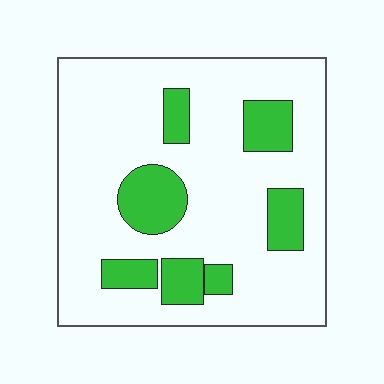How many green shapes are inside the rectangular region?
7.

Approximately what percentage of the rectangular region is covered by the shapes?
Approximately 20%.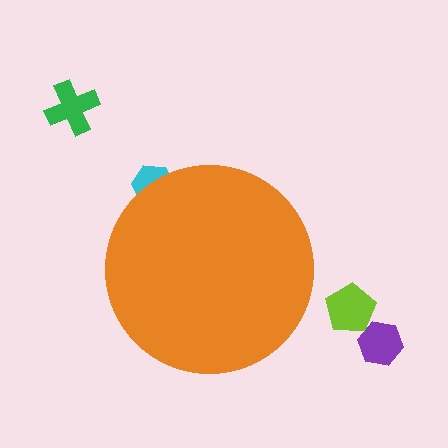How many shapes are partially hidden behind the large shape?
1 shape is partially hidden.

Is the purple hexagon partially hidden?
No, the purple hexagon is fully visible.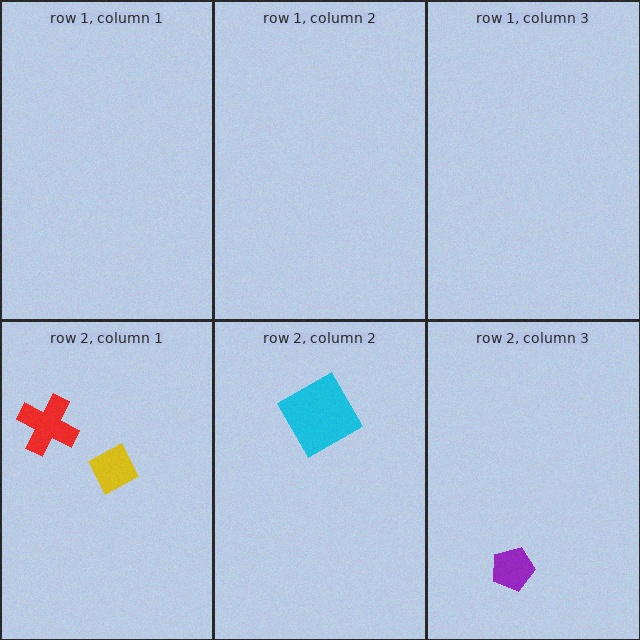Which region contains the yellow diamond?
The row 2, column 1 region.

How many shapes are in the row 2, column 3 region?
1.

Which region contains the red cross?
The row 2, column 1 region.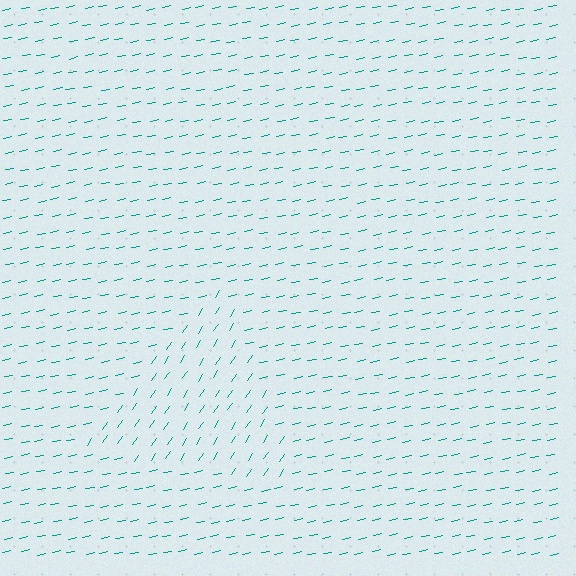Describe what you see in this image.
The image is filled with small teal line segments. A triangle region in the image has lines oriented differently from the surrounding lines, creating a visible texture boundary.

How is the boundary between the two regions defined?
The boundary is defined purely by a change in line orientation (approximately 45 degrees difference). All lines are the same color and thickness.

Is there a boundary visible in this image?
Yes, there is a texture boundary formed by a change in line orientation.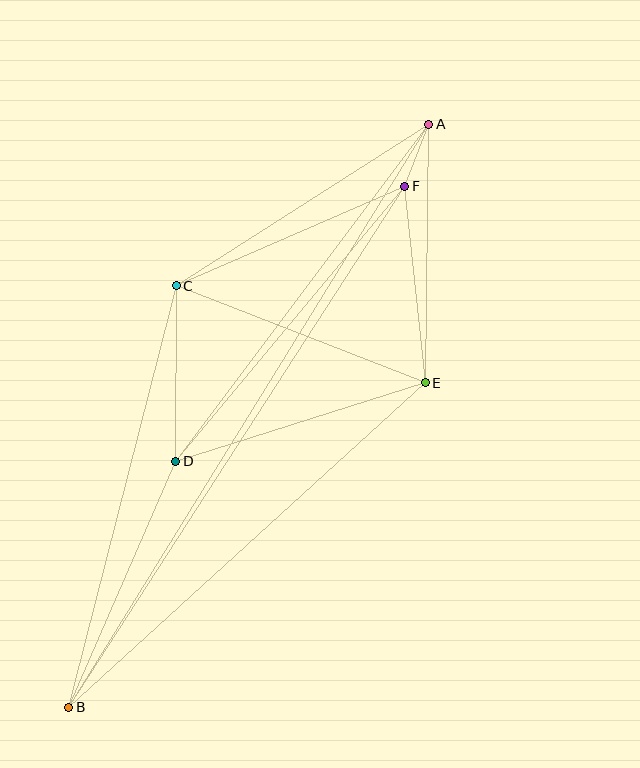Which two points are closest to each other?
Points A and F are closest to each other.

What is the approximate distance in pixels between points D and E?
The distance between D and E is approximately 262 pixels.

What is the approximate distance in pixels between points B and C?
The distance between B and C is approximately 435 pixels.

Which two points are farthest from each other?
Points A and B are farthest from each other.